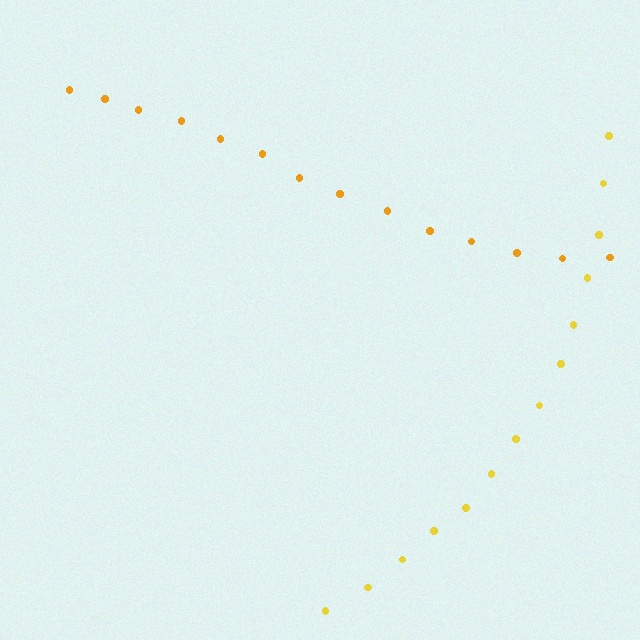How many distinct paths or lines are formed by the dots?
There are 2 distinct paths.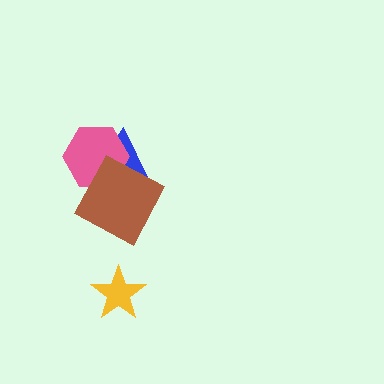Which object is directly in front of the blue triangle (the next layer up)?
The pink hexagon is directly in front of the blue triangle.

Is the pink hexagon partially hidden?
Yes, it is partially covered by another shape.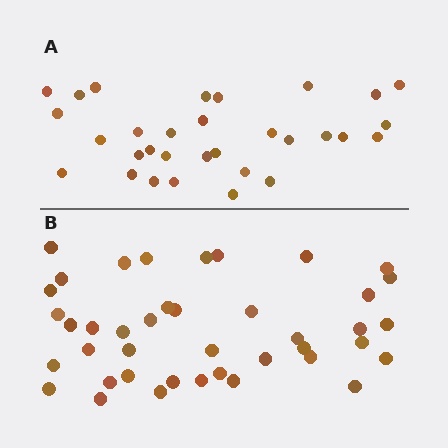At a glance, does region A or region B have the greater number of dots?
Region B (the bottom region) has more dots.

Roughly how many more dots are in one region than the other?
Region B has roughly 10 or so more dots than region A.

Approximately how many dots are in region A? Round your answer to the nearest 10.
About 30 dots. (The exact count is 31, which rounds to 30.)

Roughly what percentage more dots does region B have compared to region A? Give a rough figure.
About 30% more.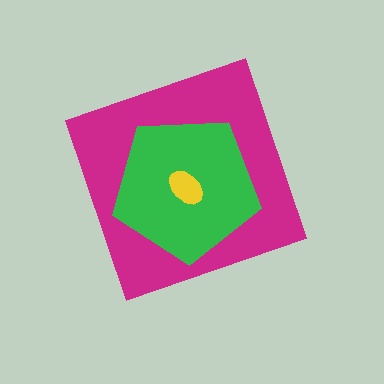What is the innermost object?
The yellow ellipse.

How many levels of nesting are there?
3.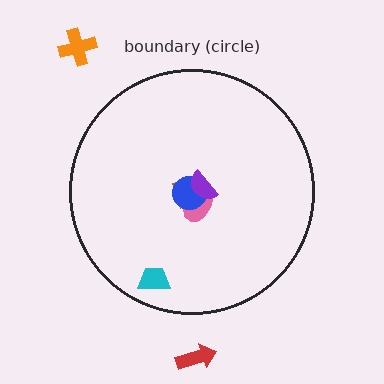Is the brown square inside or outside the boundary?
Inside.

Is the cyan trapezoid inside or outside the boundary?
Inside.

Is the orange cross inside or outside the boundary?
Outside.